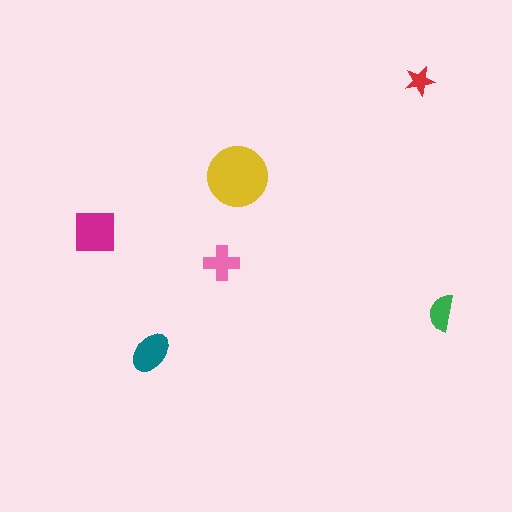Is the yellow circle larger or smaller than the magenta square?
Larger.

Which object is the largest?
The yellow circle.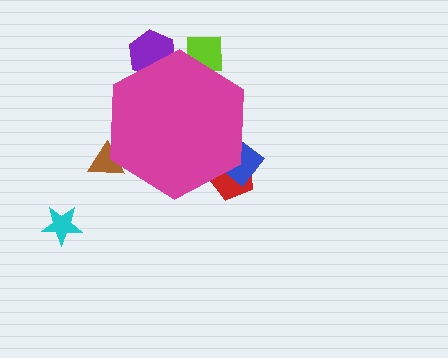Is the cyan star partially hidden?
No, the cyan star is fully visible.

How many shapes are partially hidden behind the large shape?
5 shapes are partially hidden.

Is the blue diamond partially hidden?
Yes, the blue diamond is partially hidden behind the magenta hexagon.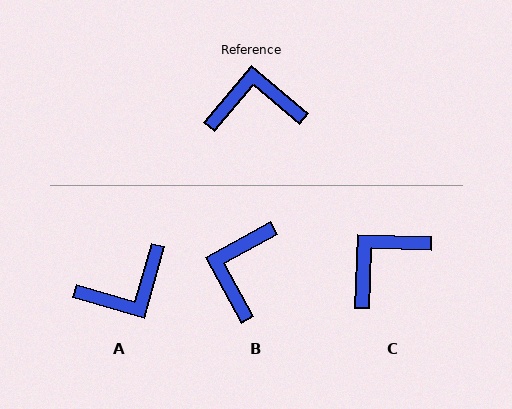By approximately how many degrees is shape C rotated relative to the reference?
Approximately 39 degrees counter-clockwise.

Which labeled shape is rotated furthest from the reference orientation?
A, about 156 degrees away.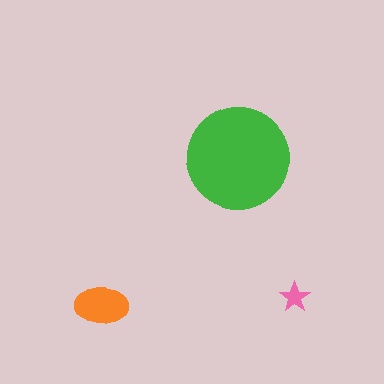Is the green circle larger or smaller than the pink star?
Larger.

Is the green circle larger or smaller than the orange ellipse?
Larger.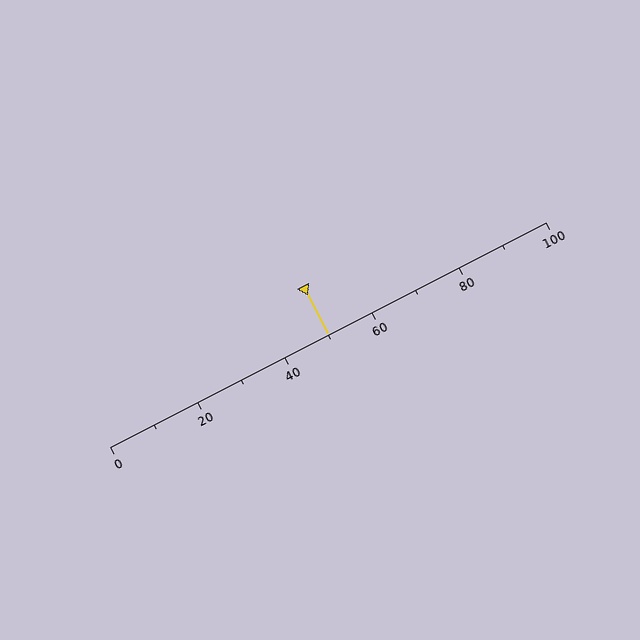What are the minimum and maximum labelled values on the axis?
The axis runs from 0 to 100.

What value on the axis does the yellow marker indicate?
The marker indicates approximately 50.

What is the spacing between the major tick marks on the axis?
The major ticks are spaced 20 apart.